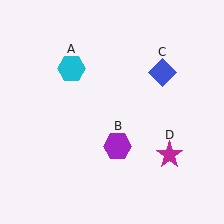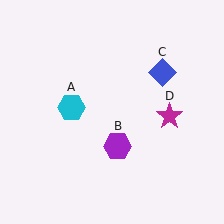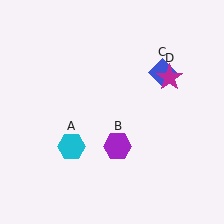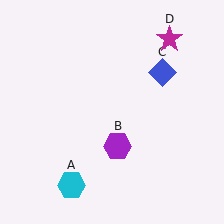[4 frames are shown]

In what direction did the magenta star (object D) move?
The magenta star (object D) moved up.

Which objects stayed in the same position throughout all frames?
Purple hexagon (object B) and blue diamond (object C) remained stationary.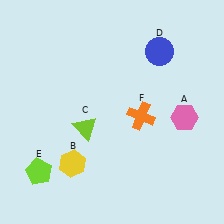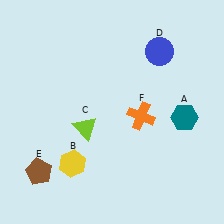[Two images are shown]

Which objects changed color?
A changed from pink to teal. E changed from lime to brown.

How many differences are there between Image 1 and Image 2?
There are 2 differences between the two images.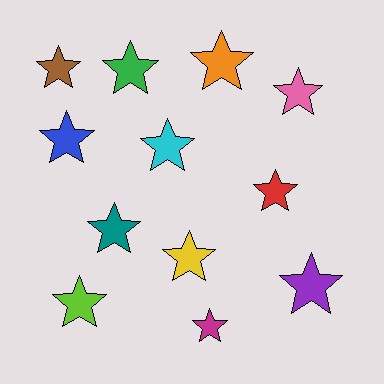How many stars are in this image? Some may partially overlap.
There are 12 stars.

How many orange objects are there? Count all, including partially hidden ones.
There is 1 orange object.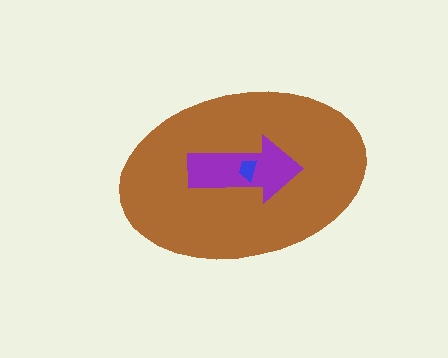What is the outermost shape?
The brown ellipse.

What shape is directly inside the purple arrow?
The blue trapezoid.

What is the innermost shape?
The blue trapezoid.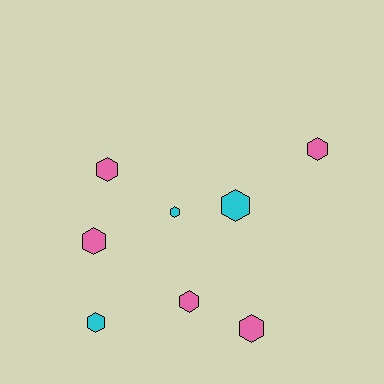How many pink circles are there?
There are no pink circles.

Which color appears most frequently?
Pink, with 5 objects.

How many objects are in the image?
There are 8 objects.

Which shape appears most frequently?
Hexagon, with 8 objects.